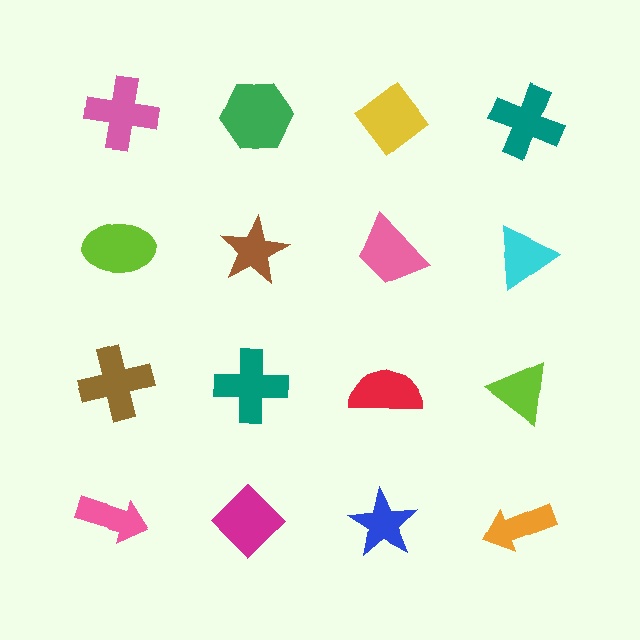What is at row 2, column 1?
A lime ellipse.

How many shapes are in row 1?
4 shapes.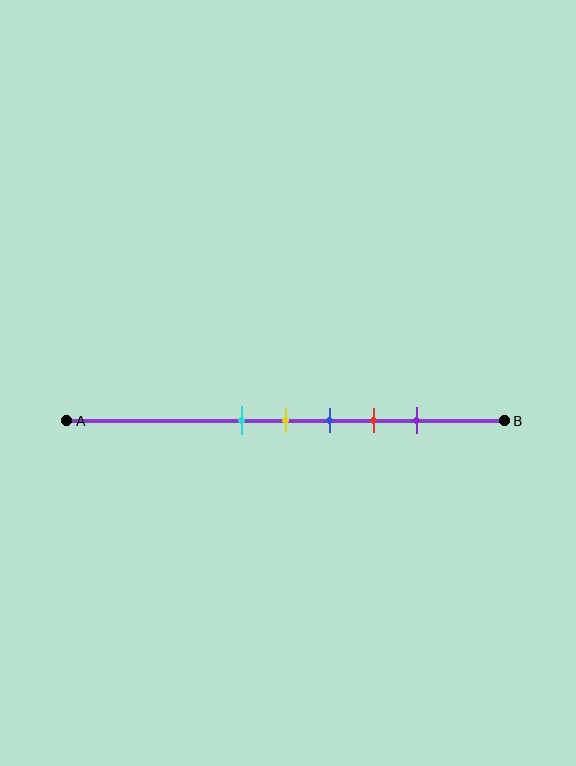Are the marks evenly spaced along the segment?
Yes, the marks are approximately evenly spaced.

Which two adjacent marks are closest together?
The cyan and yellow marks are the closest adjacent pair.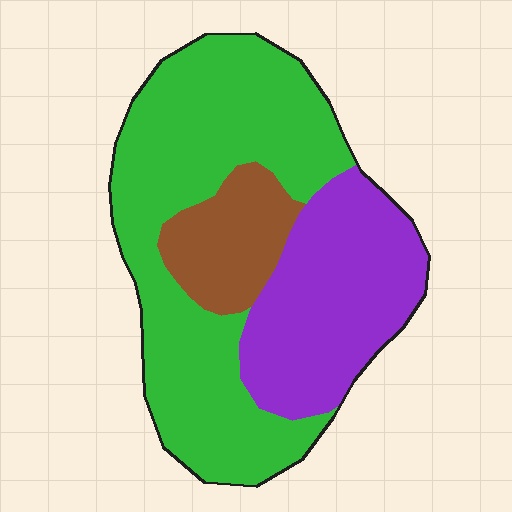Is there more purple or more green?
Green.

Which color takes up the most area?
Green, at roughly 55%.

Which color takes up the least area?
Brown, at roughly 15%.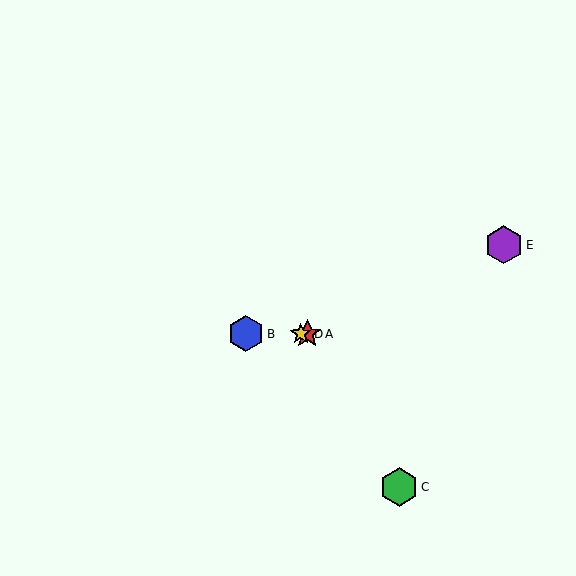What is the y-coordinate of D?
Object D is at y≈334.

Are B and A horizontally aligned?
Yes, both are at y≈334.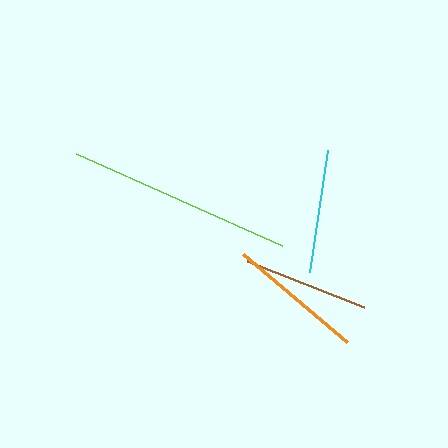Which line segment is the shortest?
The cyan line is the shortest at approximately 123 pixels.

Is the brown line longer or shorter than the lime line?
The lime line is longer than the brown line.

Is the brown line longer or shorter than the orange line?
The orange line is longer than the brown line.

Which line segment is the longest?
The lime line is the longest at approximately 226 pixels.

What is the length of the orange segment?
The orange segment is approximately 136 pixels long.